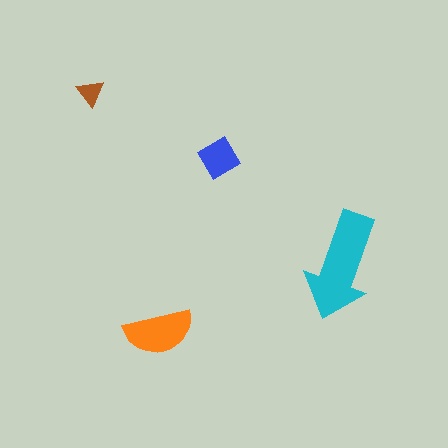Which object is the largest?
The cyan arrow.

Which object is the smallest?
The brown triangle.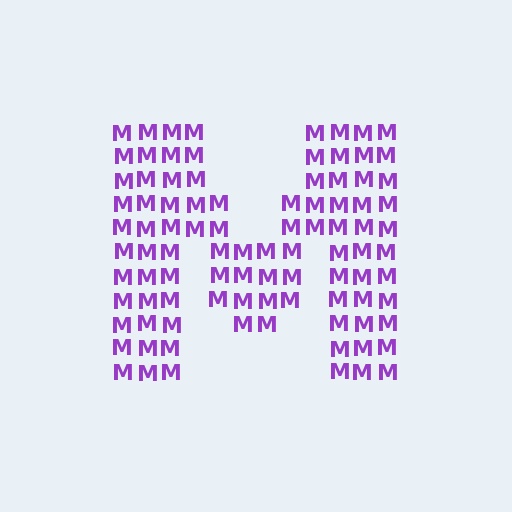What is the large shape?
The large shape is the letter M.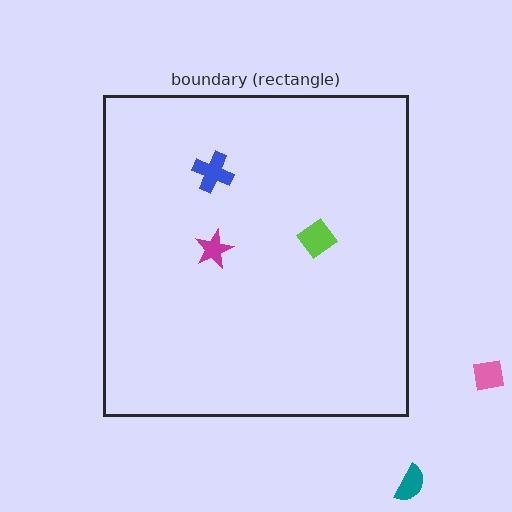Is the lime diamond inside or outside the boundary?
Inside.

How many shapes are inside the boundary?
3 inside, 2 outside.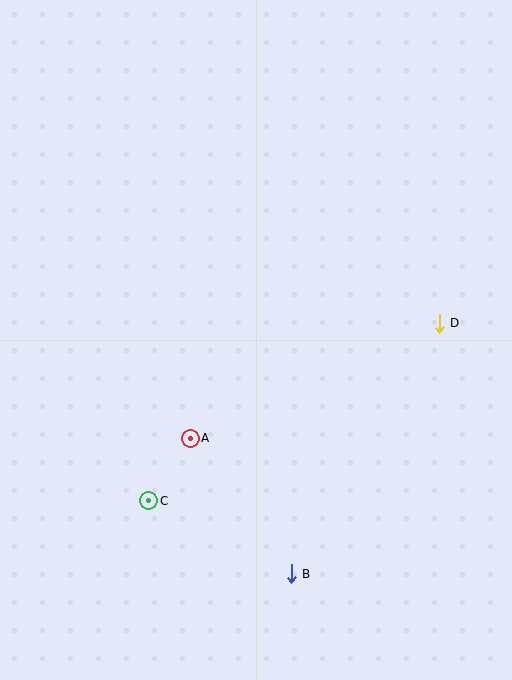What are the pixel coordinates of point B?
Point B is at (291, 574).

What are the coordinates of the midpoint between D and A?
The midpoint between D and A is at (315, 381).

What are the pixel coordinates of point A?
Point A is at (190, 438).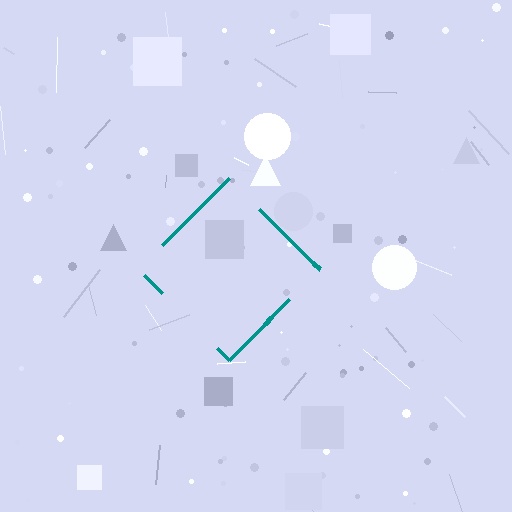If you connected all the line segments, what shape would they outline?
They would outline a diamond.